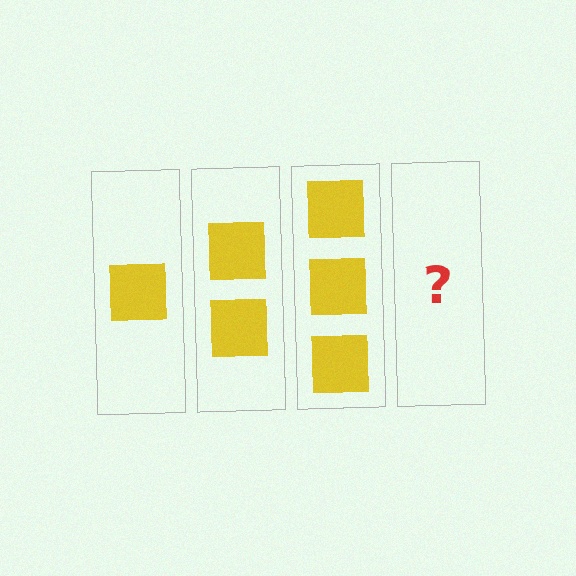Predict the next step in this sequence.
The next step is 4 squares.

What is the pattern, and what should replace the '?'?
The pattern is that each step adds one more square. The '?' should be 4 squares.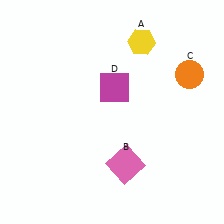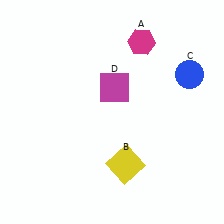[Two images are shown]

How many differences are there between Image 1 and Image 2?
There are 3 differences between the two images.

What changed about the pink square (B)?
In Image 1, B is pink. In Image 2, it changed to yellow.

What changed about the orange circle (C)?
In Image 1, C is orange. In Image 2, it changed to blue.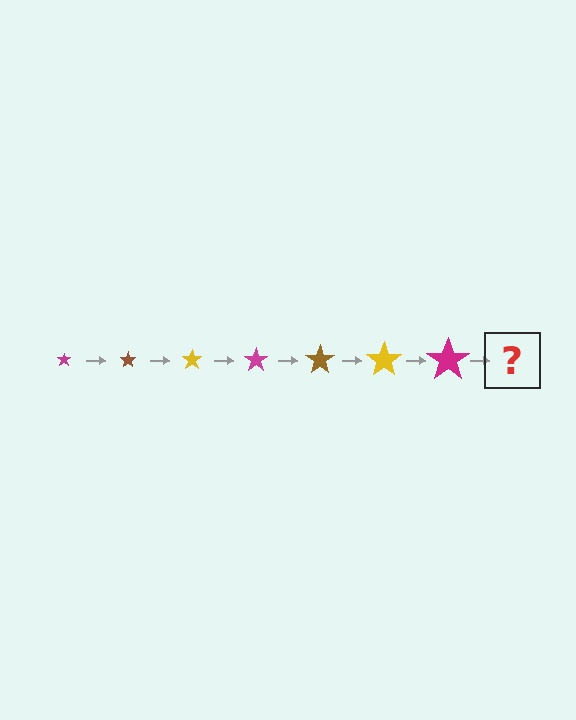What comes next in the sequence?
The next element should be a brown star, larger than the previous one.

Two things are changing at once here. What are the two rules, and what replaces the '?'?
The two rules are that the star grows larger each step and the color cycles through magenta, brown, and yellow. The '?' should be a brown star, larger than the previous one.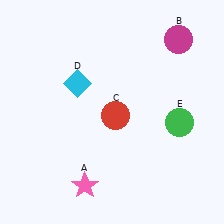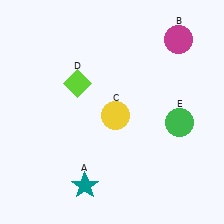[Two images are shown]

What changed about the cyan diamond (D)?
In Image 1, D is cyan. In Image 2, it changed to lime.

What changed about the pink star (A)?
In Image 1, A is pink. In Image 2, it changed to teal.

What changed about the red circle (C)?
In Image 1, C is red. In Image 2, it changed to yellow.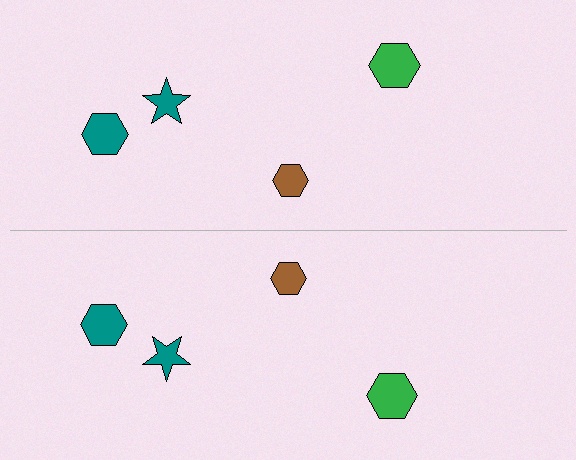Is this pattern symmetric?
Yes, this pattern has bilateral (reflection) symmetry.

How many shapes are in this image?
There are 8 shapes in this image.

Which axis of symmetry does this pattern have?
The pattern has a horizontal axis of symmetry running through the center of the image.